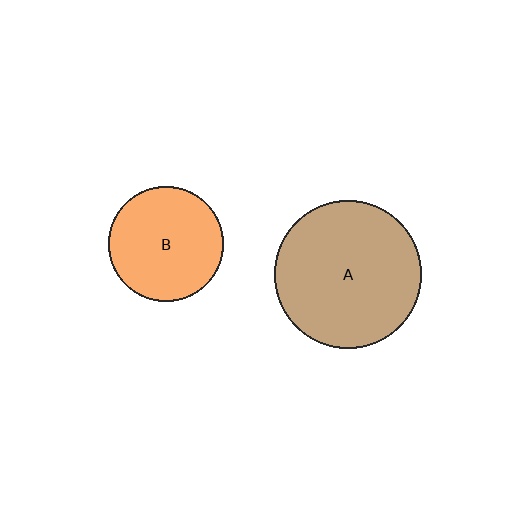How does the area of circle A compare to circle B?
Approximately 1.7 times.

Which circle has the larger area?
Circle A (brown).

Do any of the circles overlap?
No, none of the circles overlap.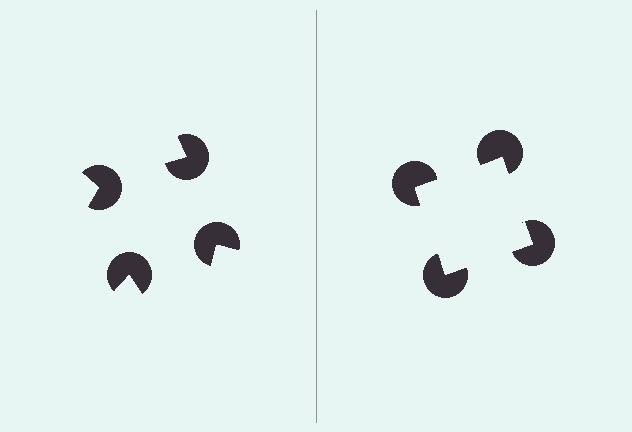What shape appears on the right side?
An illusory square.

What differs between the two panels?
The pac-man discs are positioned identically on both sides; only the wedge orientations differ. On the right they align to a square; on the left they are misaligned.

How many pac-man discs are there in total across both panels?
8 — 4 on each side.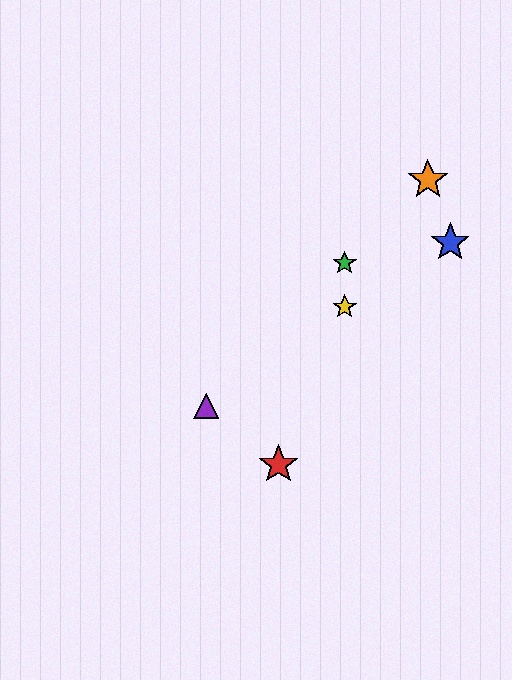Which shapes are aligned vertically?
The green star, the yellow star are aligned vertically.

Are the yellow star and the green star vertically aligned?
Yes, both are at x≈345.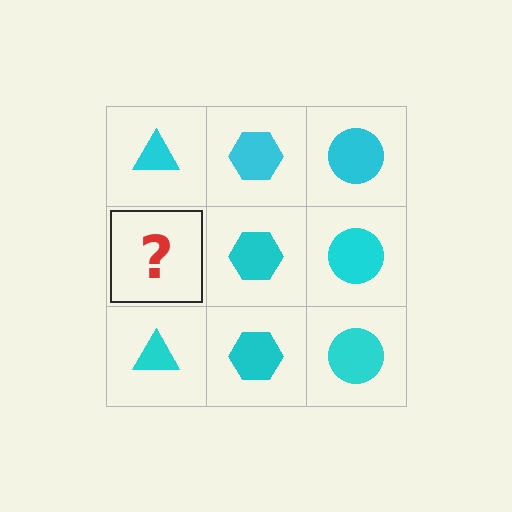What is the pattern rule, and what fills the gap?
The rule is that each column has a consistent shape. The gap should be filled with a cyan triangle.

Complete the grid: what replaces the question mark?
The question mark should be replaced with a cyan triangle.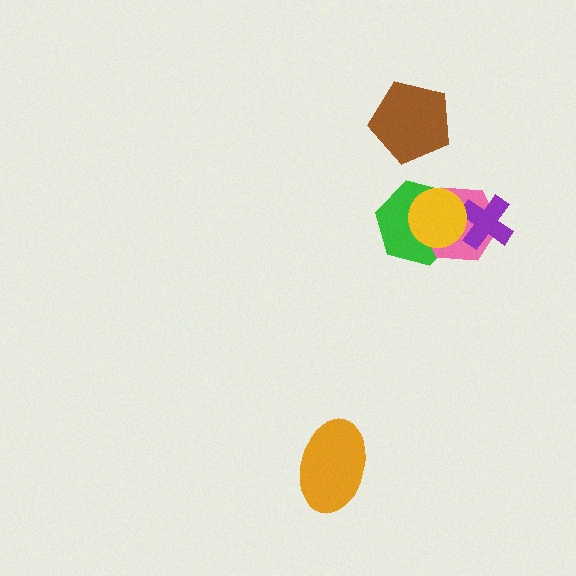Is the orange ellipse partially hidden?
No, no other shape covers it.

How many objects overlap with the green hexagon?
2 objects overlap with the green hexagon.